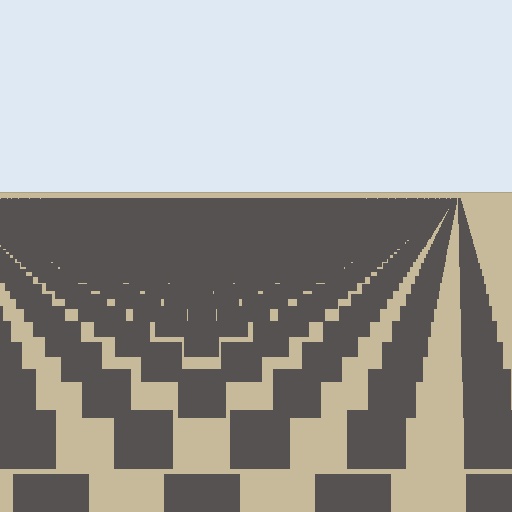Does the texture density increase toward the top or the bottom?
Density increases toward the top.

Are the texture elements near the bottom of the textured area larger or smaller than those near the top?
Larger. Near the bottom, elements are closer to the viewer and appear at a bigger on-screen size.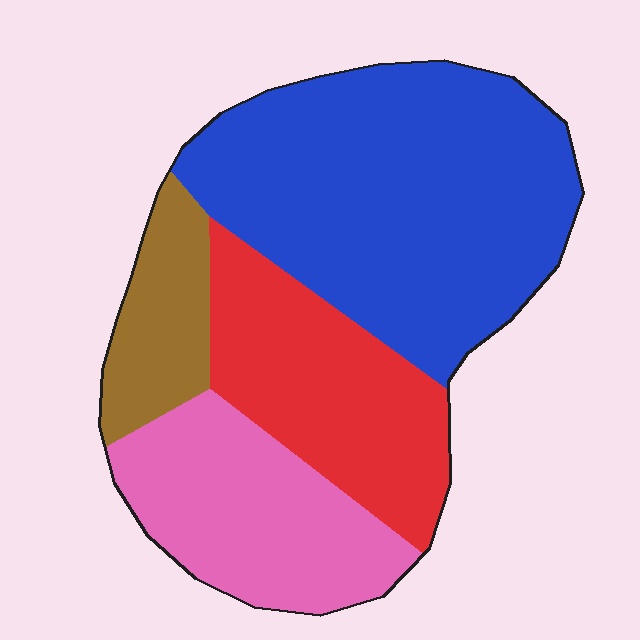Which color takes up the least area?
Brown, at roughly 10%.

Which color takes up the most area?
Blue, at roughly 45%.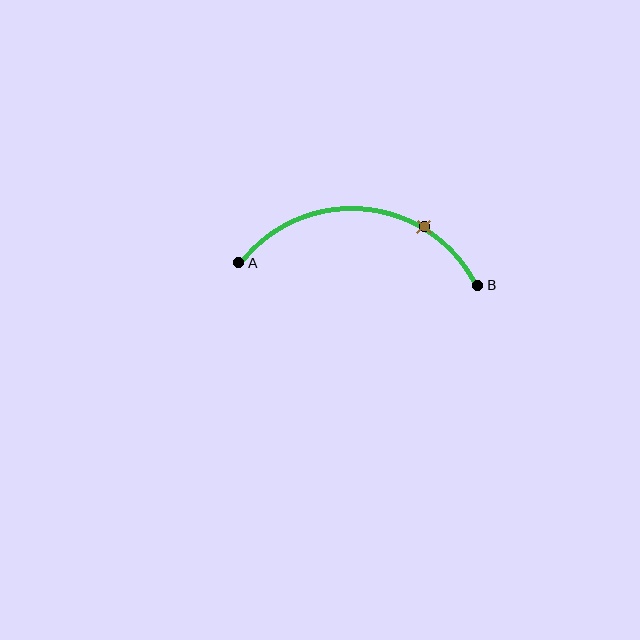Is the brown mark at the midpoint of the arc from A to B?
No. The brown mark lies on the arc but is closer to endpoint B. The arc midpoint would be at the point on the curve equidistant along the arc from both A and B.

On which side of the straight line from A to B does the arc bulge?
The arc bulges above the straight line connecting A and B.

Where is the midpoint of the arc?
The arc midpoint is the point on the curve farthest from the straight line joining A and B. It sits above that line.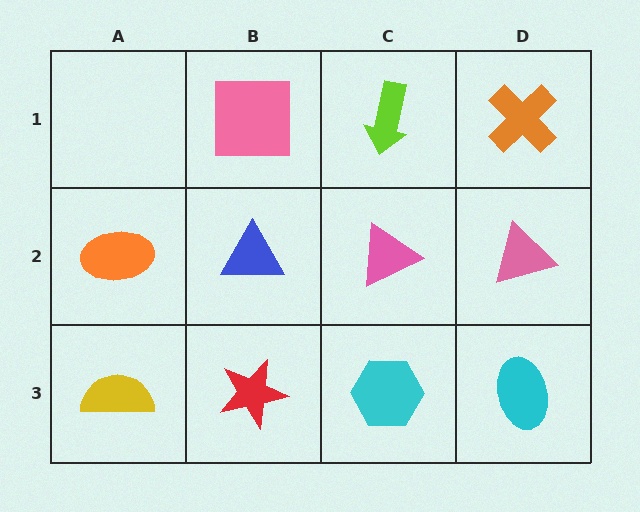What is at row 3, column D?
A cyan ellipse.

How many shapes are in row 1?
3 shapes.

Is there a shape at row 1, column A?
No, that cell is empty.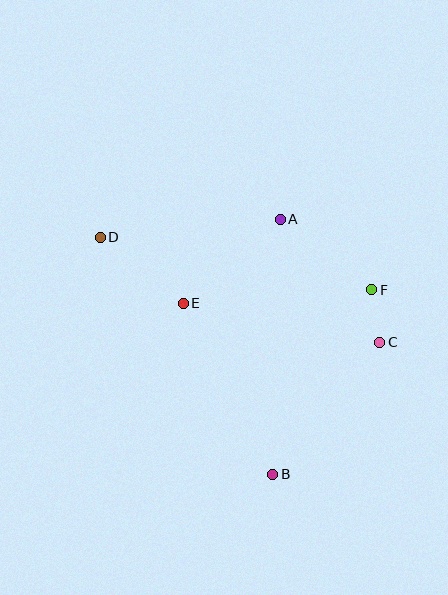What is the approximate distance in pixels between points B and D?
The distance between B and D is approximately 293 pixels.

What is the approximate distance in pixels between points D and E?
The distance between D and E is approximately 106 pixels.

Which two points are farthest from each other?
Points C and D are farthest from each other.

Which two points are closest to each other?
Points C and F are closest to each other.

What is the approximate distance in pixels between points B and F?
The distance between B and F is approximately 209 pixels.